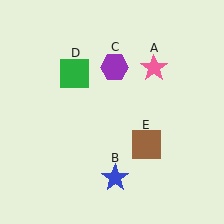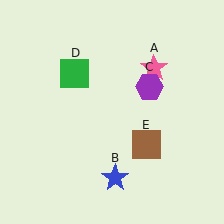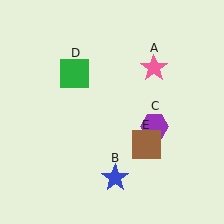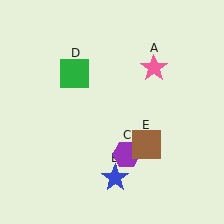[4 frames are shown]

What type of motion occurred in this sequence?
The purple hexagon (object C) rotated clockwise around the center of the scene.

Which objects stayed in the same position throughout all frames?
Pink star (object A) and blue star (object B) and green square (object D) and brown square (object E) remained stationary.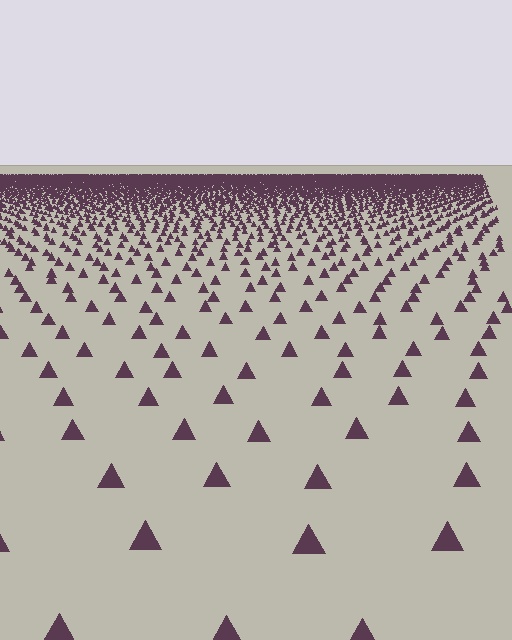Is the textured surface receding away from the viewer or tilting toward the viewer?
The surface is receding away from the viewer. Texture elements get smaller and denser toward the top.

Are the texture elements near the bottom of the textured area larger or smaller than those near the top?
Larger. Near the bottom, elements are closer to the viewer and appear at a bigger on-screen size.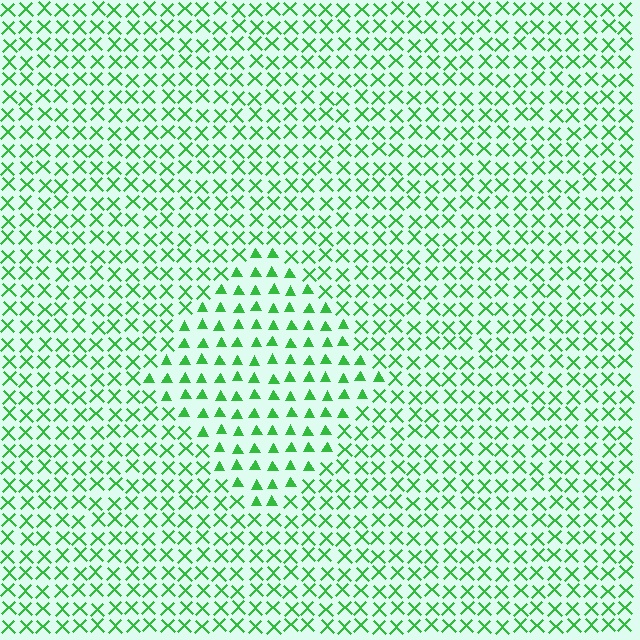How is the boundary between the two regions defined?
The boundary is defined by a change in element shape: triangles inside vs. X marks outside. All elements share the same color and spacing.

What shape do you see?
I see a diamond.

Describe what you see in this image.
The image is filled with small green elements arranged in a uniform grid. A diamond-shaped region contains triangles, while the surrounding area contains X marks. The boundary is defined purely by the change in element shape.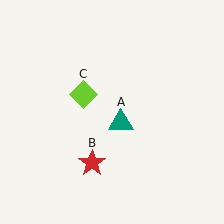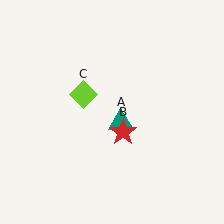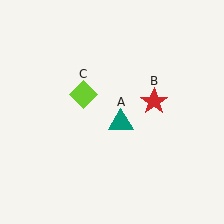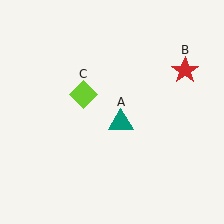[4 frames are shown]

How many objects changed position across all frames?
1 object changed position: red star (object B).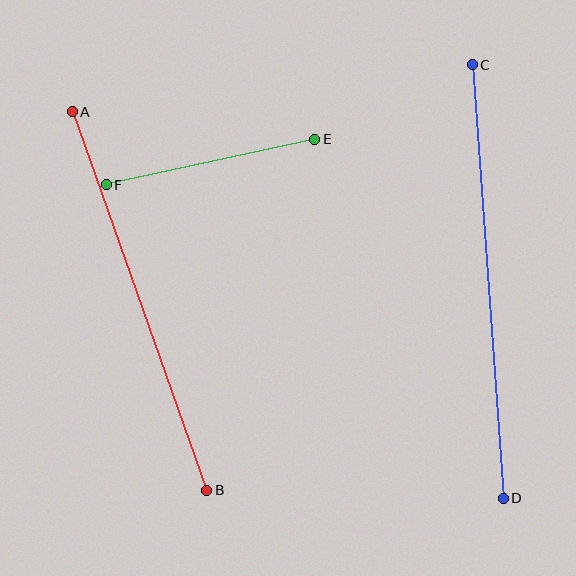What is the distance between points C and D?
The distance is approximately 435 pixels.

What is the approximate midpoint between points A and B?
The midpoint is at approximately (140, 301) pixels.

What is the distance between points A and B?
The distance is approximately 401 pixels.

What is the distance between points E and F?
The distance is approximately 213 pixels.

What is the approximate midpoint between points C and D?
The midpoint is at approximately (488, 281) pixels.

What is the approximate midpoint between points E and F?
The midpoint is at approximately (210, 162) pixels.